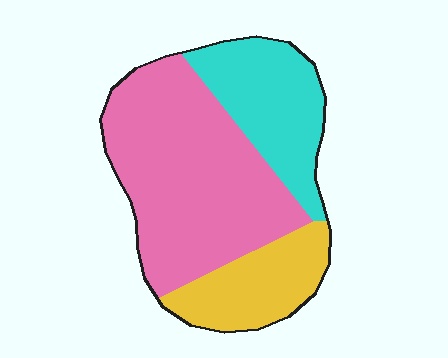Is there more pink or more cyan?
Pink.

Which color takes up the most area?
Pink, at roughly 55%.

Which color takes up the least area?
Yellow, at roughly 20%.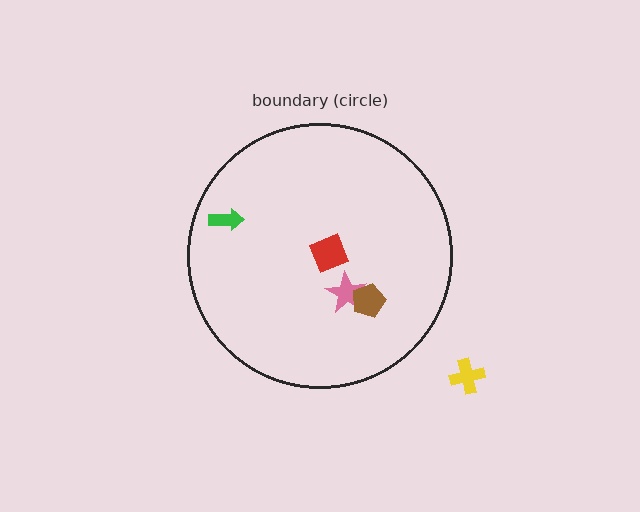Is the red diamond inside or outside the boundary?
Inside.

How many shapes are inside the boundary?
4 inside, 1 outside.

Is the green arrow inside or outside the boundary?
Inside.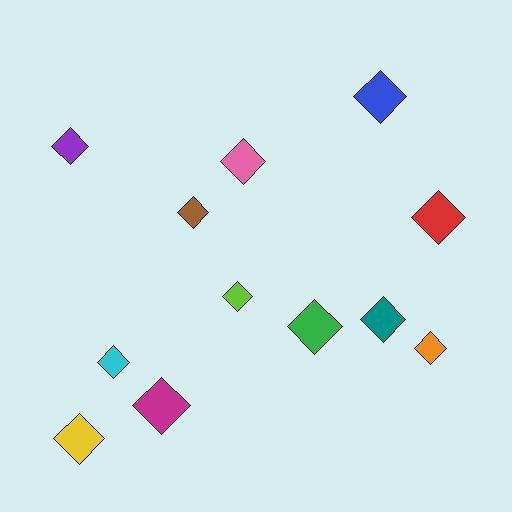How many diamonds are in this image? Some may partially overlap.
There are 12 diamonds.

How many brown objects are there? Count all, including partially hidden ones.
There is 1 brown object.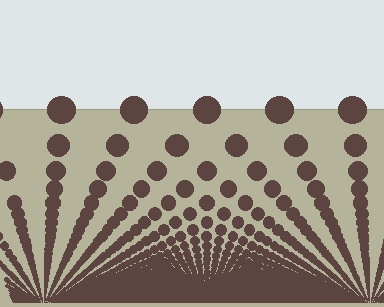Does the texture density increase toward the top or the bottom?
Density increases toward the bottom.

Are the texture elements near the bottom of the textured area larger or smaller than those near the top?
Smaller. The gradient is inverted — elements near the bottom are smaller and denser.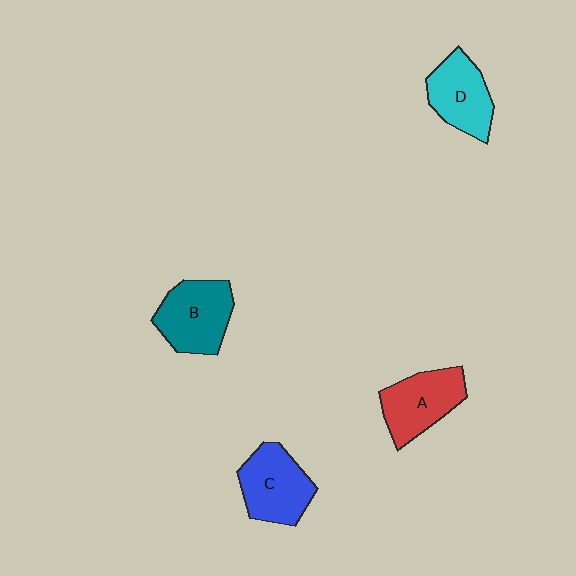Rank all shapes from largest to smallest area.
From largest to smallest: B (teal), C (blue), A (red), D (cyan).